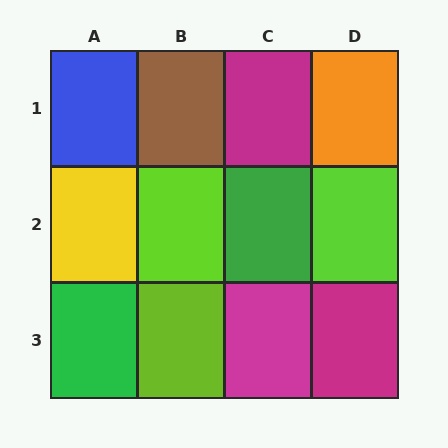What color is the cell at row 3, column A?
Green.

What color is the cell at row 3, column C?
Magenta.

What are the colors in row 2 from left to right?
Yellow, lime, green, lime.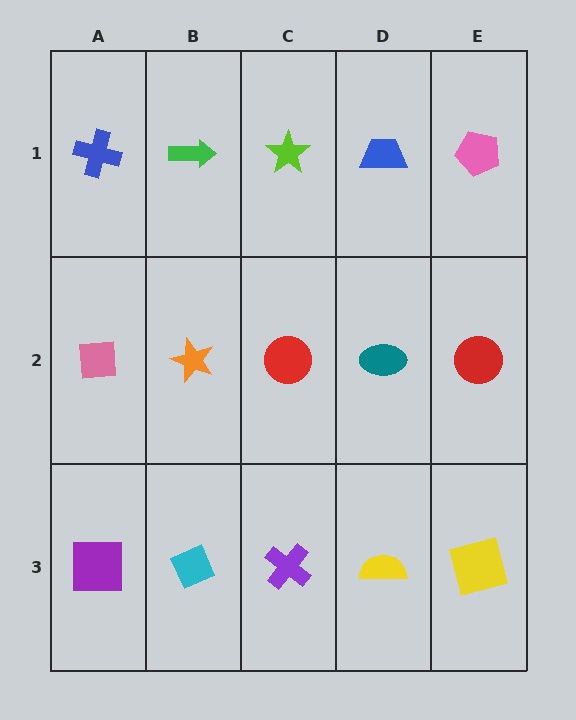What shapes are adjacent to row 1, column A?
A pink square (row 2, column A), a green arrow (row 1, column B).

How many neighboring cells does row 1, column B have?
3.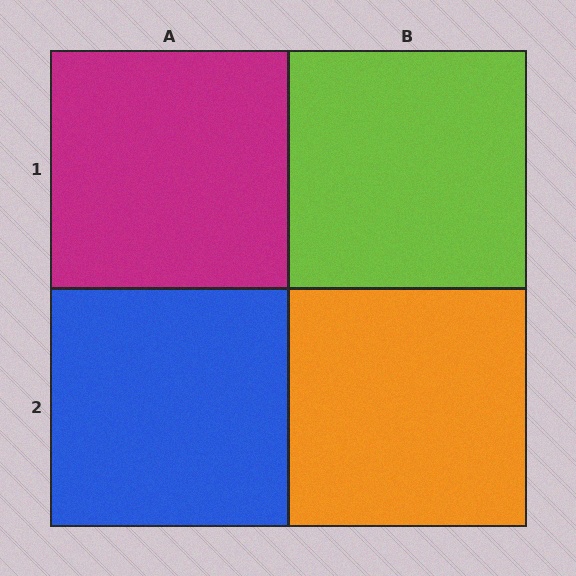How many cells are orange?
1 cell is orange.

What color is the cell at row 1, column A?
Magenta.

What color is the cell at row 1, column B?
Lime.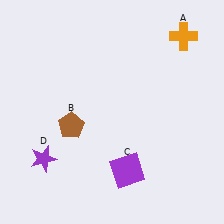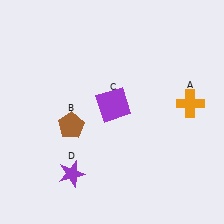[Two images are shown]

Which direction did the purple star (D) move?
The purple star (D) moved right.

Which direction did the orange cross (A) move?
The orange cross (A) moved down.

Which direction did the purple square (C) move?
The purple square (C) moved up.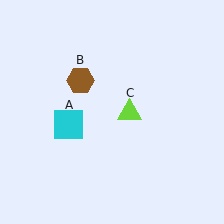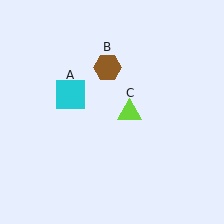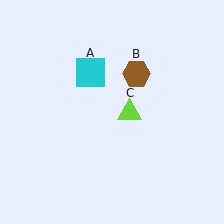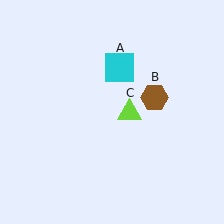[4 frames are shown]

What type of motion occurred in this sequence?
The cyan square (object A), brown hexagon (object B) rotated clockwise around the center of the scene.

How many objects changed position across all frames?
2 objects changed position: cyan square (object A), brown hexagon (object B).